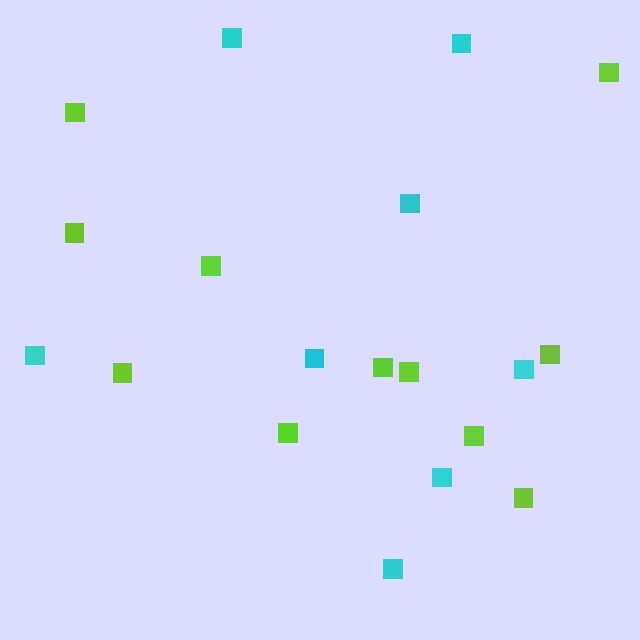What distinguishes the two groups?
There are 2 groups: one group of cyan squares (8) and one group of lime squares (11).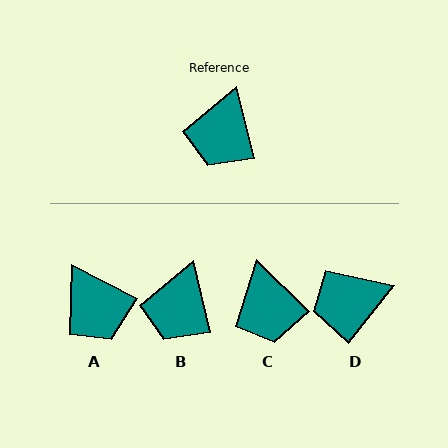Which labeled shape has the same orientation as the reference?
B.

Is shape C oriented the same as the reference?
No, it is off by about 32 degrees.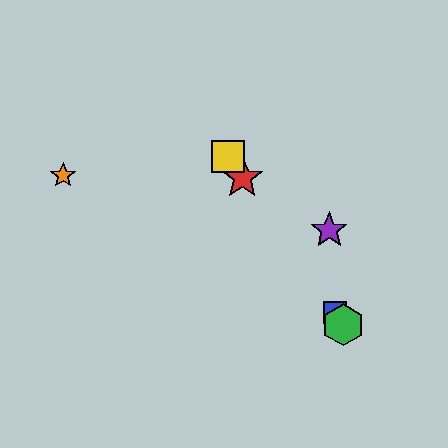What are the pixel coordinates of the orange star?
The orange star is at (63, 175).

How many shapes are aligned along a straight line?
4 shapes (the red star, the blue square, the green hexagon, the yellow square) are aligned along a straight line.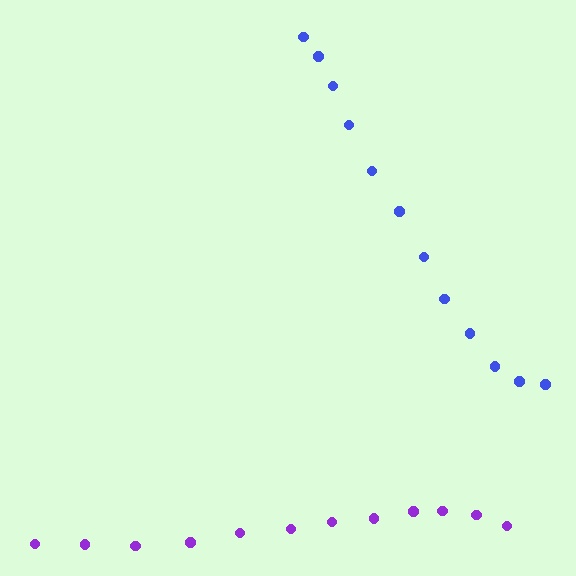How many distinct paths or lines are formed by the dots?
There are 2 distinct paths.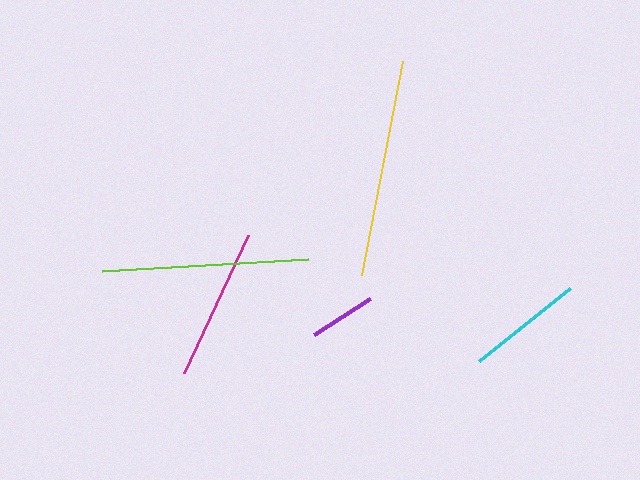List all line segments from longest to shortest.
From longest to shortest: yellow, lime, magenta, cyan, purple.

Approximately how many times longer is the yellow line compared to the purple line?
The yellow line is approximately 3.3 times the length of the purple line.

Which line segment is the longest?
The yellow line is the longest at approximately 218 pixels.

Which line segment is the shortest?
The purple line is the shortest at approximately 66 pixels.